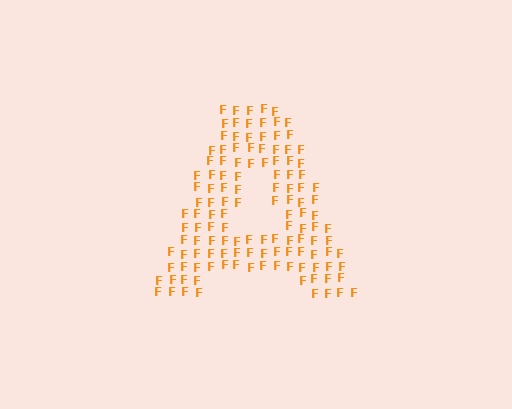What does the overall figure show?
The overall figure shows the letter A.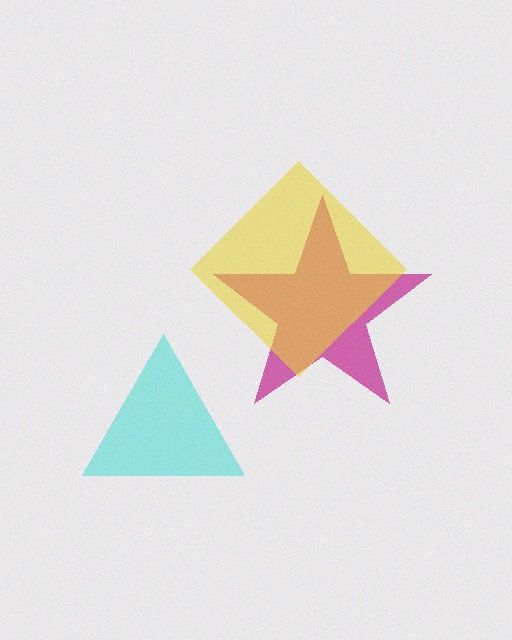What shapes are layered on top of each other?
The layered shapes are: a magenta star, a cyan triangle, a yellow diamond.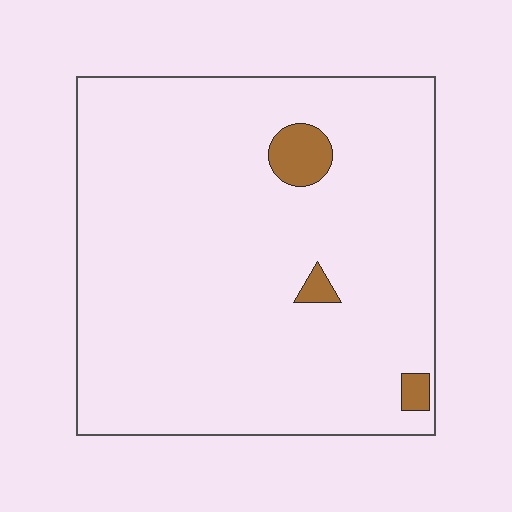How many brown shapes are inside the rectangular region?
3.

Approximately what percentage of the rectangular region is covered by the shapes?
Approximately 5%.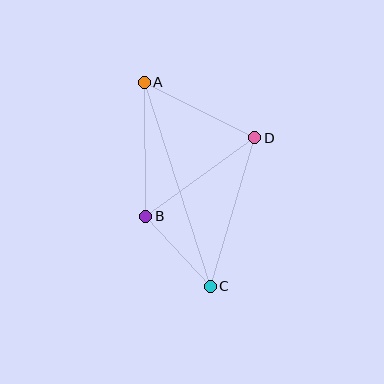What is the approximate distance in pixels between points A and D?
The distance between A and D is approximately 124 pixels.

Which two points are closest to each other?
Points B and C are closest to each other.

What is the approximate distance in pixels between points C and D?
The distance between C and D is approximately 155 pixels.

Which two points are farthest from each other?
Points A and C are farthest from each other.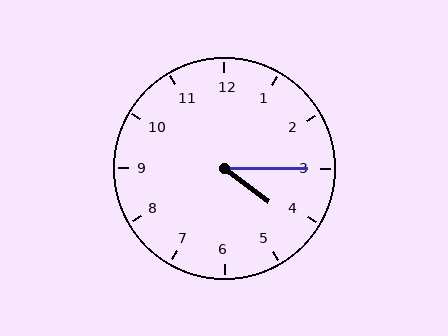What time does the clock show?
4:15.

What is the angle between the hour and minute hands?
Approximately 38 degrees.